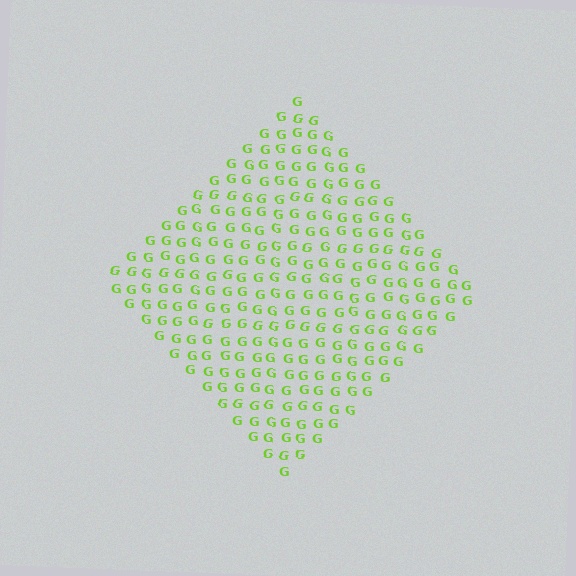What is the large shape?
The large shape is a diamond.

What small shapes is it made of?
It is made of small letter G's.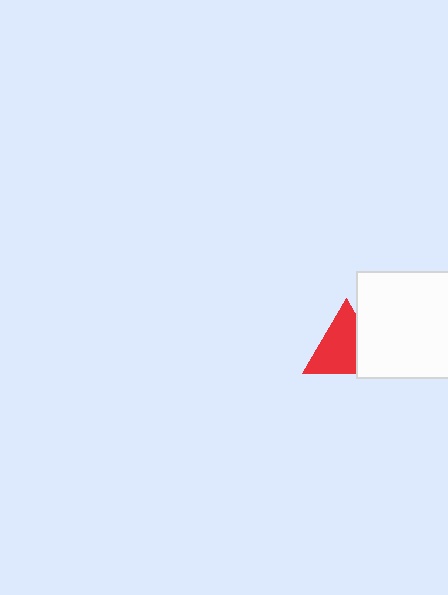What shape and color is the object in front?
The object in front is a white square.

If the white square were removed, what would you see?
You would see the complete red triangle.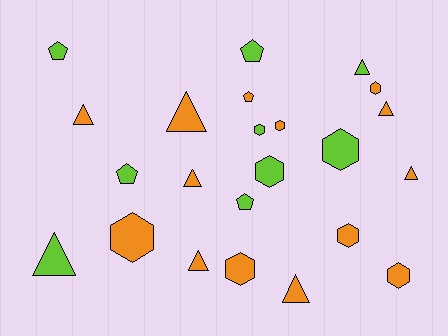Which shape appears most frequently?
Triangle, with 9 objects.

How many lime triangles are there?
There are 2 lime triangles.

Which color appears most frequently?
Orange, with 14 objects.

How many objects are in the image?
There are 23 objects.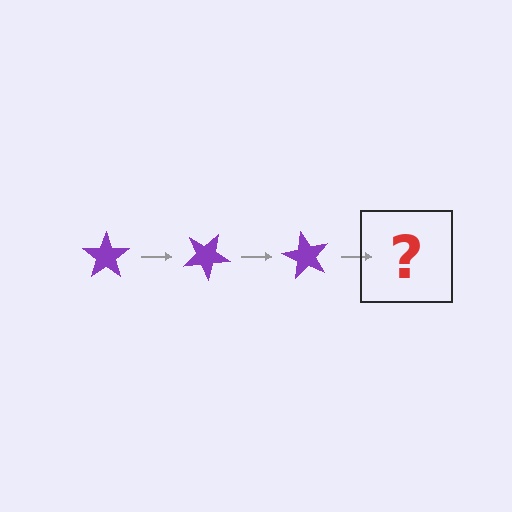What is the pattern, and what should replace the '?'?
The pattern is that the star rotates 30 degrees each step. The '?' should be a purple star rotated 90 degrees.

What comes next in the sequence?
The next element should be a purple star rotated 90 degrees.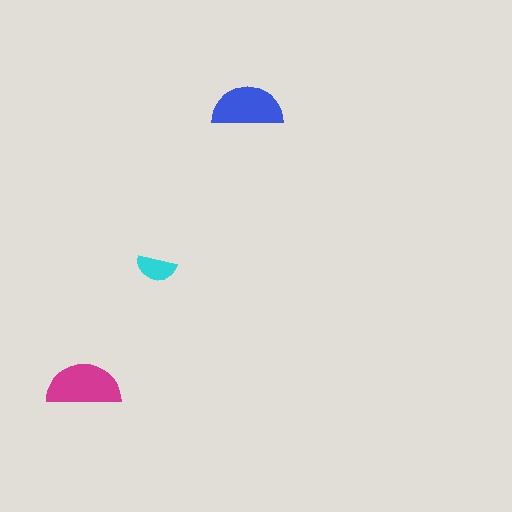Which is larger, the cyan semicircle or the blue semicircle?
The blue one.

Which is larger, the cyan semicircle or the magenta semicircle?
The magenta one.